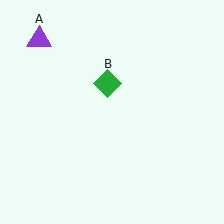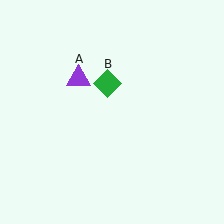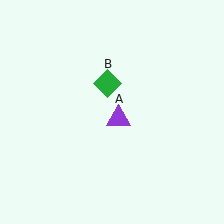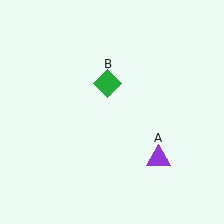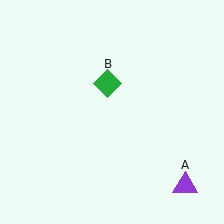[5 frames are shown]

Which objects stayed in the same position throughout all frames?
Green diamond (object B) remained stationary.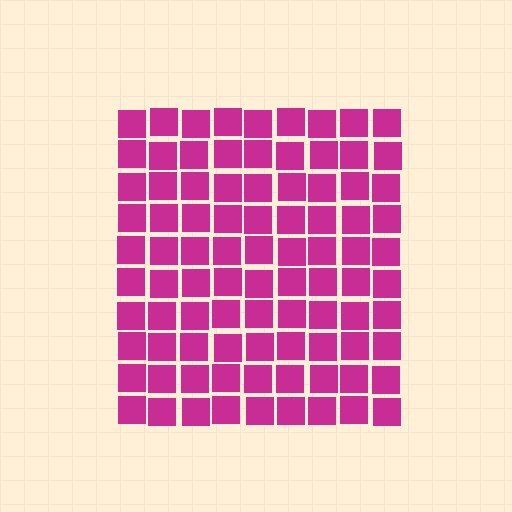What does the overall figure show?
The overall figure shows a square.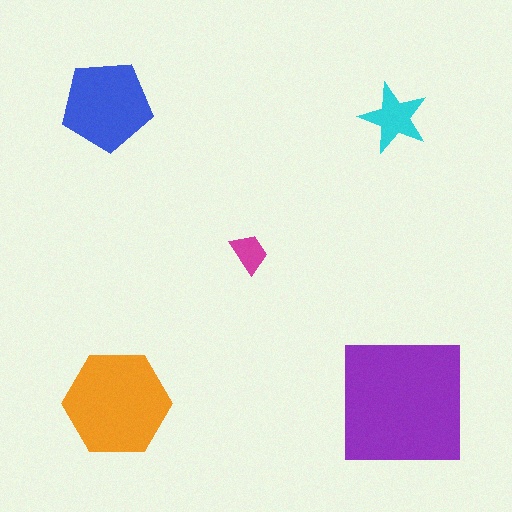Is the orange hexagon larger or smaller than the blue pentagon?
Larger.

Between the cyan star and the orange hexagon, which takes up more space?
The orange hexagon.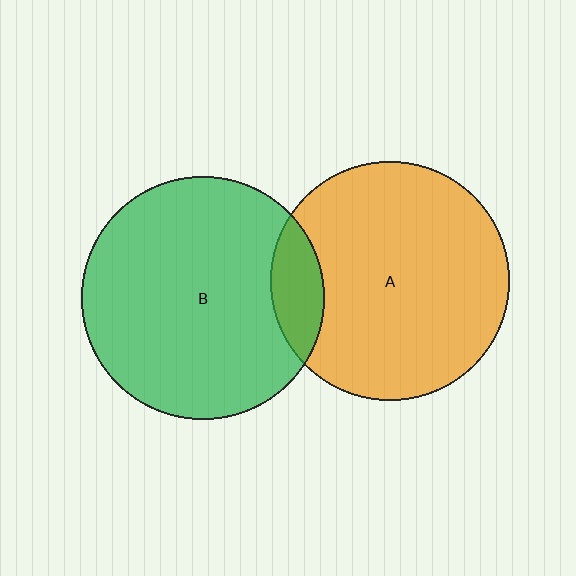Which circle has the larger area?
Circle B (green).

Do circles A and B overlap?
Yes.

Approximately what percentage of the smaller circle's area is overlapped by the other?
Approximately 10%.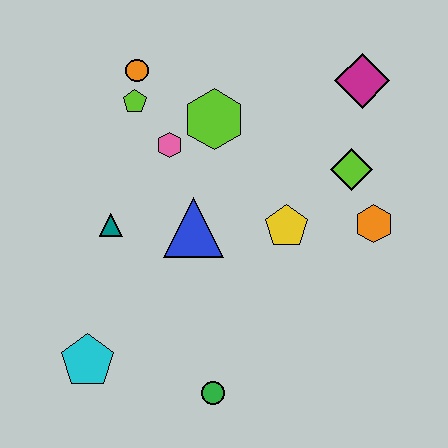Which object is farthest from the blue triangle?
The magenta diamond is farthest from the blue triangle.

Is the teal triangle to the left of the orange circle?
Yes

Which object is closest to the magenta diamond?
The lime diamond is closest to the magenta diamond.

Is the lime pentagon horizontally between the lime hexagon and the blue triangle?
No